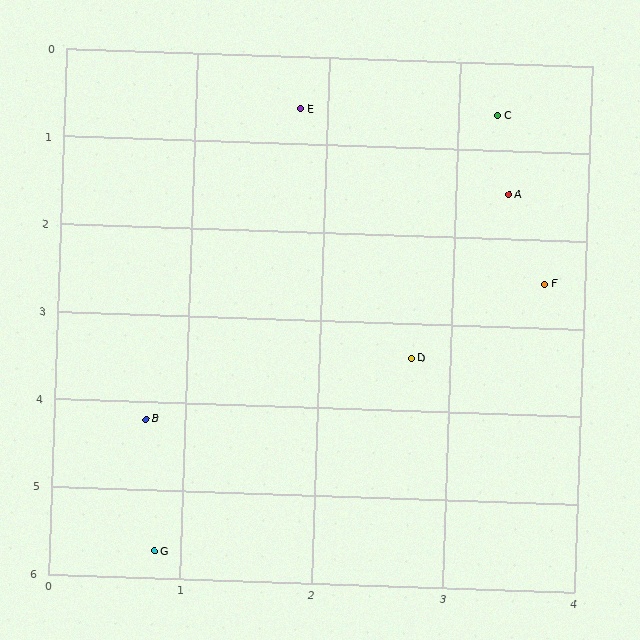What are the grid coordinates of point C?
Point C is at approximately (3.3, 0.6).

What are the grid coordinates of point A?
Point A is at approximately (3.4, 1.5).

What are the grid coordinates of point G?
Point G is at approximately (0.8, 5.7).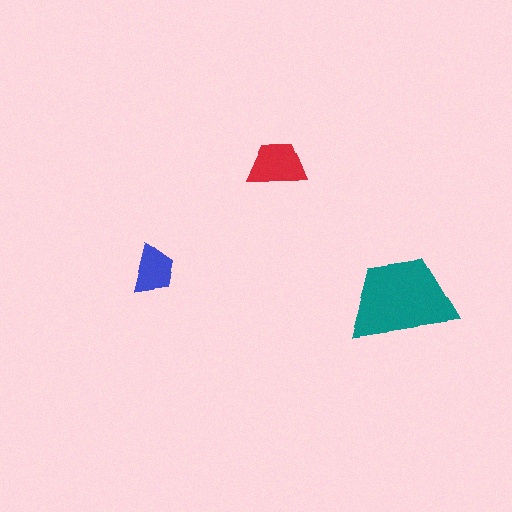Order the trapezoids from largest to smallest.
the teal one, the red one, the blue one.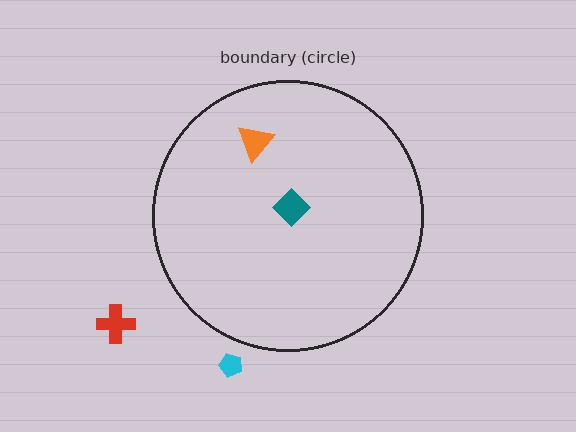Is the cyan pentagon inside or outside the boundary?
Outside.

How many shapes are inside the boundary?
2 inside, 2 outside.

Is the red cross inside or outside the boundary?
Outside.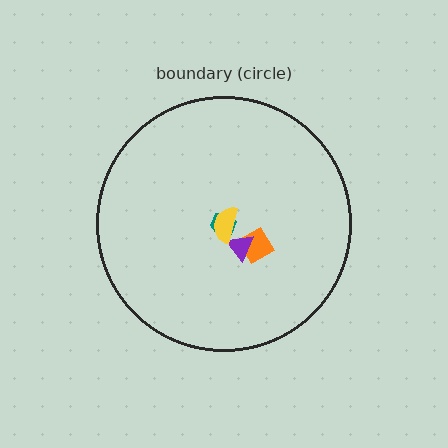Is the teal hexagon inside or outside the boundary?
Inside.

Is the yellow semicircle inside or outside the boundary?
Inside.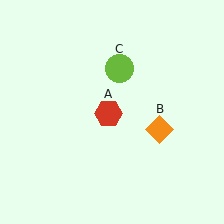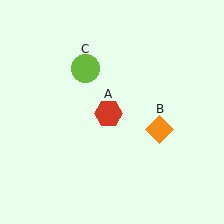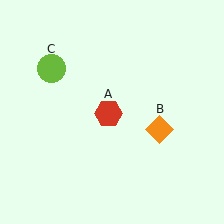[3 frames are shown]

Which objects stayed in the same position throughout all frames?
Red hexagon (object A) and orange diamond (object B) remained stationary.